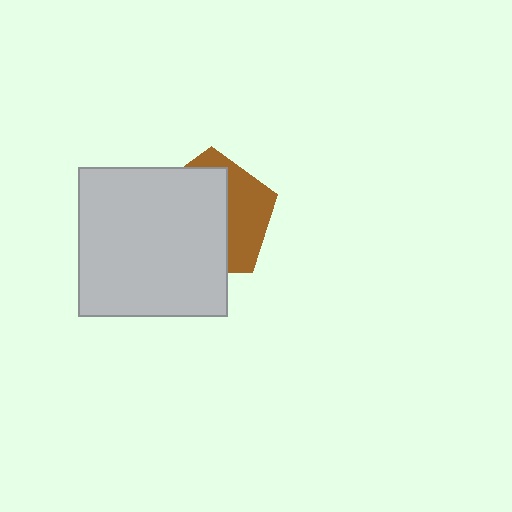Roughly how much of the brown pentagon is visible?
A small part of it is visible (roughly 38%).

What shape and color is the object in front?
The object in front is a light gray square.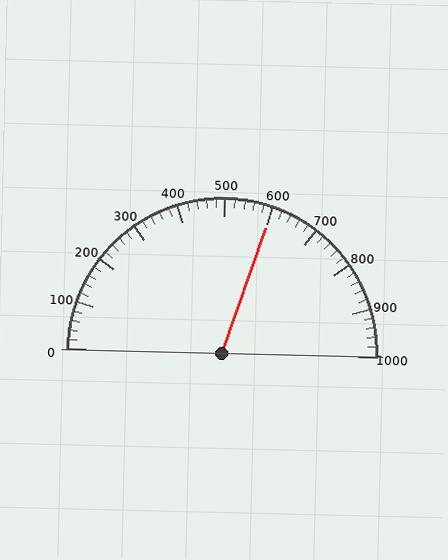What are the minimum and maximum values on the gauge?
The gauge ranges from 0 to 1000.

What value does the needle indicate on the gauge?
The needle indicates approximately 600.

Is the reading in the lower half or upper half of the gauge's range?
The reading is in the upper half of the range (0 to 1000).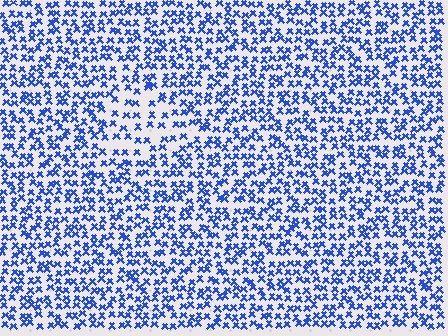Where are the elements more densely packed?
The elements are more densely packed outside the triangle boundary.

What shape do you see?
I see a triangle.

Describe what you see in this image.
The image contains small blue elements arranged at two different densities. A triangle-shaped region is visible where the elements are less densely packed than the surrounding area.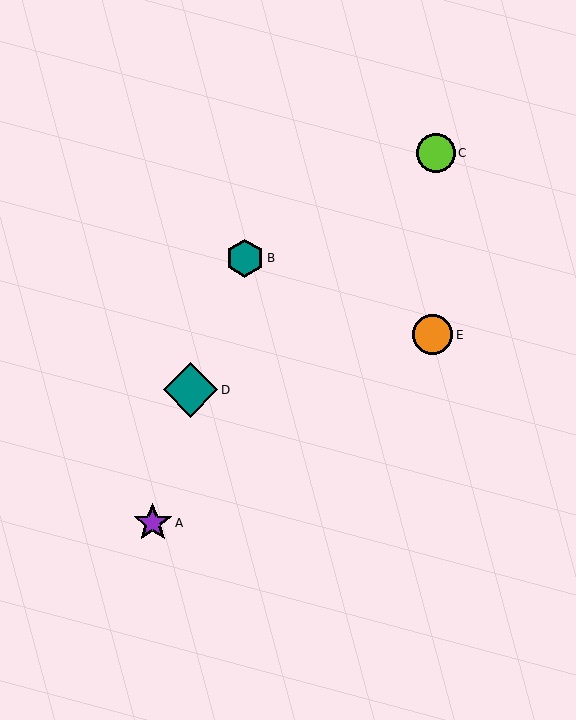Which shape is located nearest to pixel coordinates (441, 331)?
The orange circle (labeled E) at (433, 335) is nearest to that location.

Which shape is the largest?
The teal diamond (labeled D) is the largest.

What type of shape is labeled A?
Shape A is a purple star.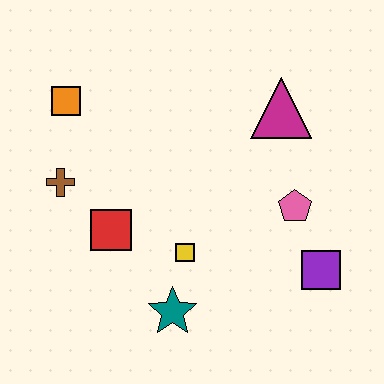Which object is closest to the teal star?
The yellow square is closest to the teal star.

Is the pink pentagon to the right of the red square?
Yes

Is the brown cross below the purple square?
No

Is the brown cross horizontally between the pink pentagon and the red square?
No